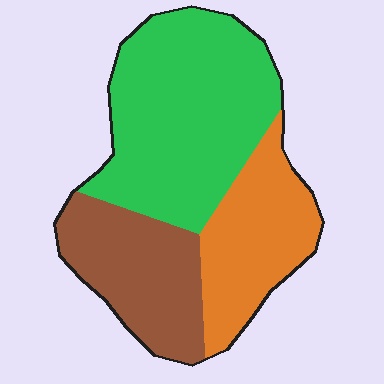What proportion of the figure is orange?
Orange covers around 25% of the figure.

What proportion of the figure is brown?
Brown takes up about one quarter (1/4) of the figure.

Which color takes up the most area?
Green, at roughly 50%.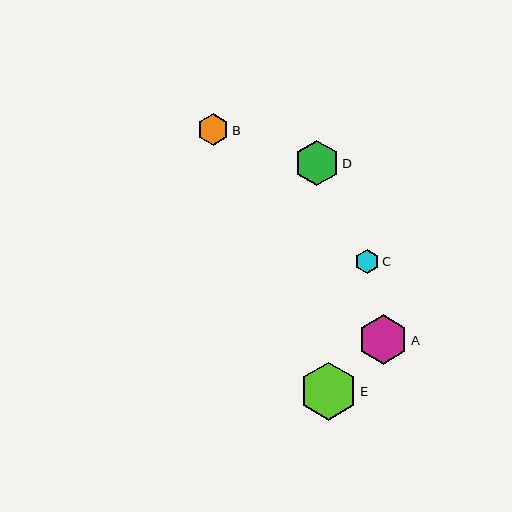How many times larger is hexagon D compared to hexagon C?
Hexagon D is approximately 1.9 times the size of hexagon C.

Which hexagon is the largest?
Hexagon E is the largest with a size of approximately 57 pixels.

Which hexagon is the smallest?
Hexagon C is the smallest with a size of approximately 23 pixels.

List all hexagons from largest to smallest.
From largest to smallest: E, A, D, B, C.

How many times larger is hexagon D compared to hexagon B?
Hexagon D is approximately 1.4 times the size of hexagon B.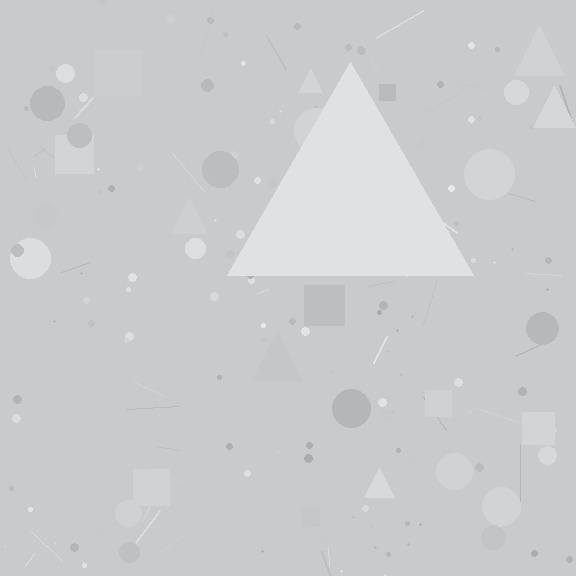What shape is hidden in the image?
A triangle is hidden in the image.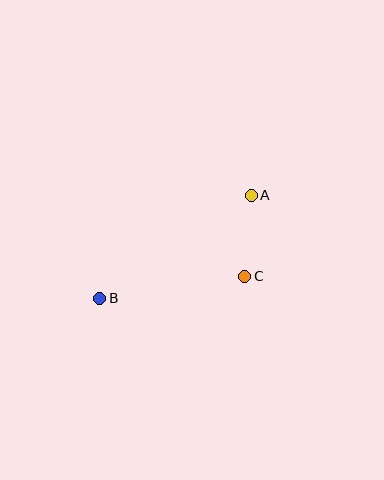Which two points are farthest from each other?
Points A and B are farthest from each other.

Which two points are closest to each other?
Points A and C are closest to each other.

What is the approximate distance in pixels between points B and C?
The distance between B and C is approximately 147 pixels.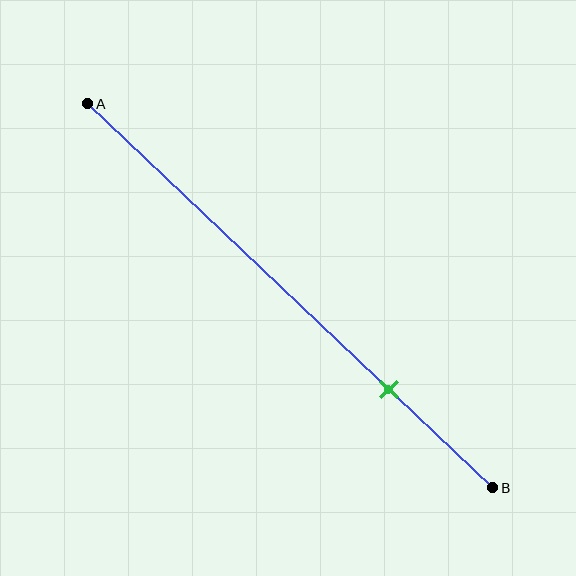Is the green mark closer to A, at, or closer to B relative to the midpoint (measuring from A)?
The green mark is closer to point B than the midpoint of segment AB.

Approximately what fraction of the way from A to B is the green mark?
The green mark is approximately 75% of the way from A to B.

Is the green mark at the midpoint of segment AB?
No, the mark is at about 75% from A, not at the 50% midpoint.